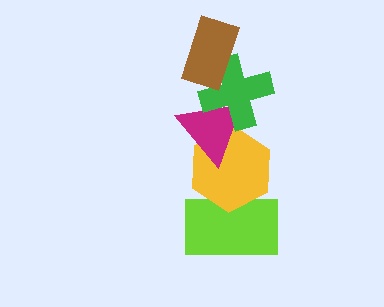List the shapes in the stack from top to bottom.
From top to bottom: the brown rectangle, the green cross, the magenta triangle, the yellow hexagon, the lime rectangle.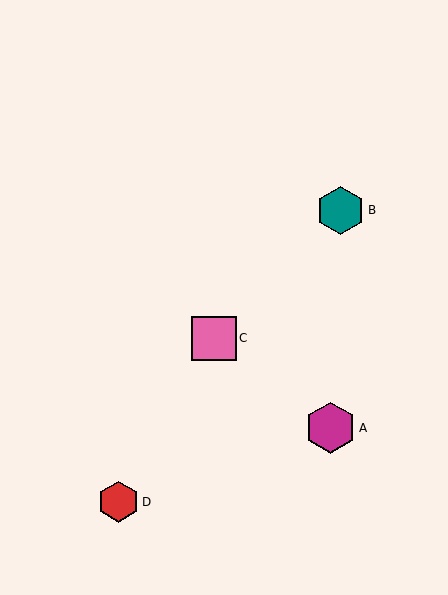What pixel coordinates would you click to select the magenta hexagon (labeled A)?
Click at (330, 428) to select the magenta hexagon A.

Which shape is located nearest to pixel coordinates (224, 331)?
The pink square (labeled C) at (214, 338) is nearest to that location.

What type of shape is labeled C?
Shape C is a pink square.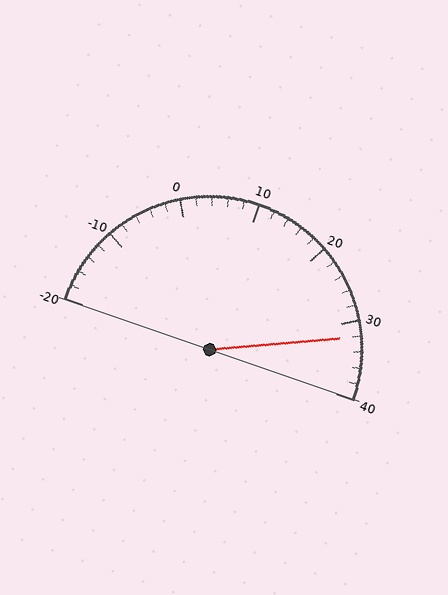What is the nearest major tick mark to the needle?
The nearest major tick mark is 30.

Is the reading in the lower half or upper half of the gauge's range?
The reading is in the upper half of the range (-20 to 40).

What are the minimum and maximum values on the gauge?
The gauge ranges from -20 to 40.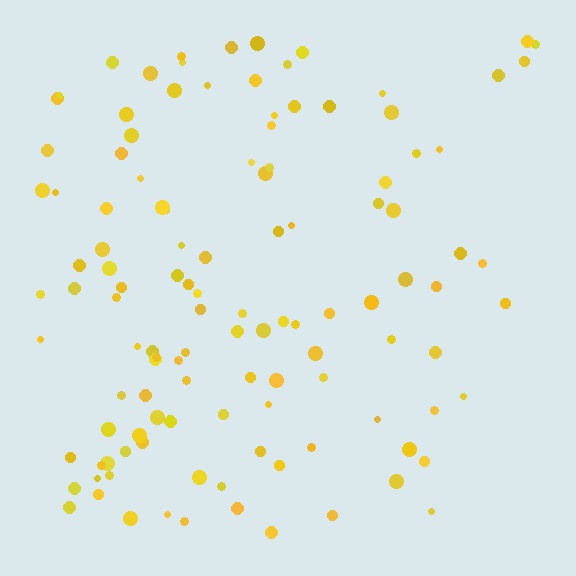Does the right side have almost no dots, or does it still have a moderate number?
Still a moderate number, just noticeably fewer than the left.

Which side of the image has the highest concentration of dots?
The left.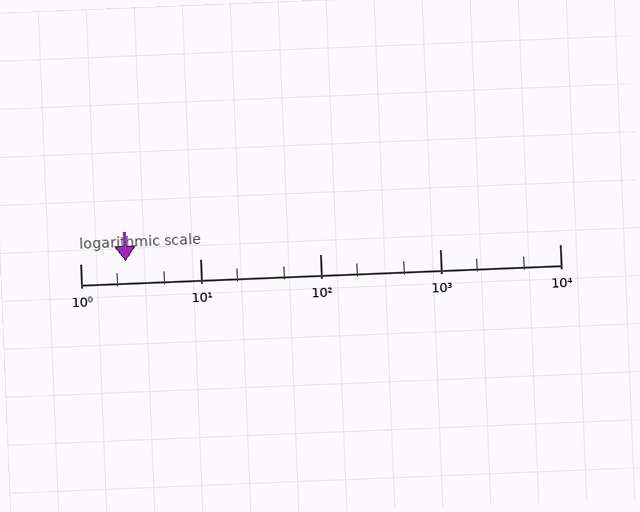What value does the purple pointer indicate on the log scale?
The pointer indicates approximately 2.4.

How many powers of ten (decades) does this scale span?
The scale spans 4 decades, from 1 to 10000.